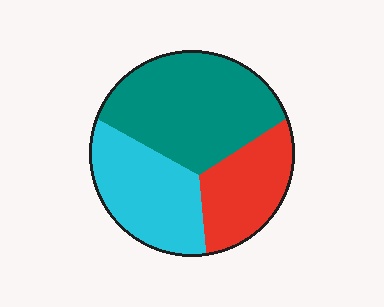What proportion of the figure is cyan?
Cyan covers 31% of the figure.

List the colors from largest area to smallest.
From largest to smallest: teal, cyan, red.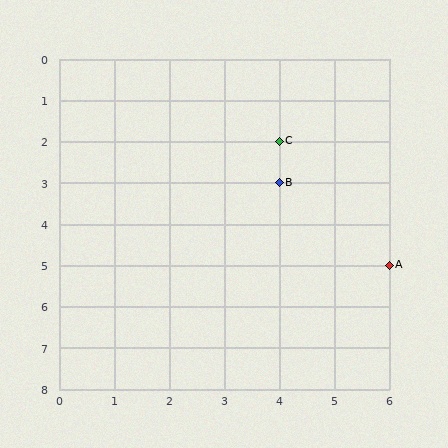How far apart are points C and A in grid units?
Points C and A are 2 columns and 3 rows apart (about 3.6 grid units diagonally).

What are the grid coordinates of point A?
Point A is at grid coordinates (6, 5).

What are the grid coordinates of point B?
Point B is at grid coordinates (4, 3).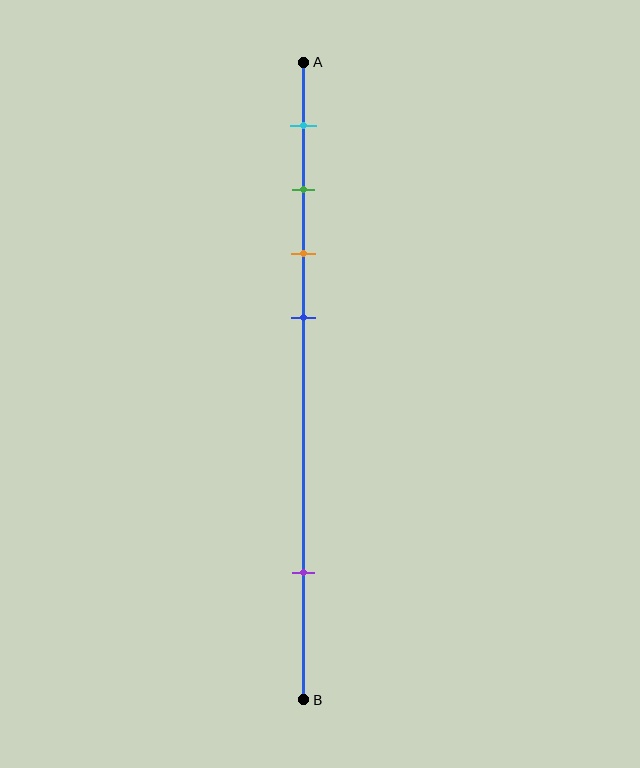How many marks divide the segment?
There are 5 marks dividing the segment.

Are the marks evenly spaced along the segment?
No, the marks are not evenly spaced.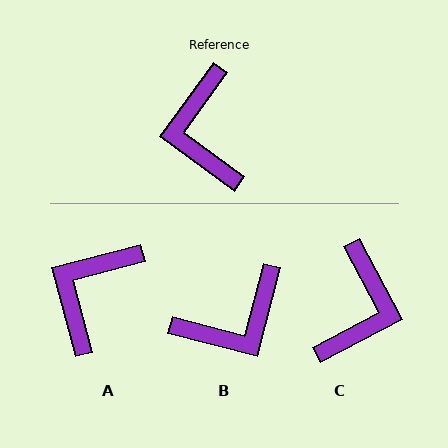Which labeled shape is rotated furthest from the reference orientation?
C, about 154 degrees away.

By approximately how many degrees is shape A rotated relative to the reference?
Approximately 39 degrees clockwise.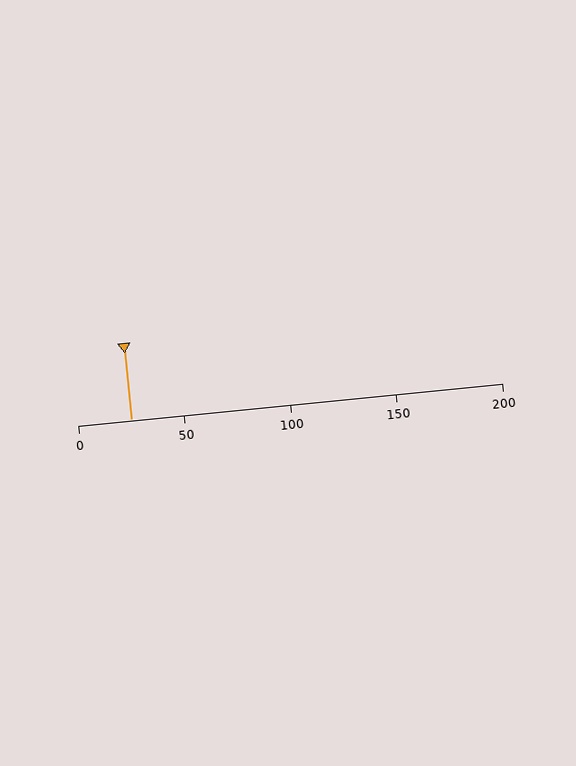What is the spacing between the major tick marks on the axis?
The major ticks are spaced 50 apart.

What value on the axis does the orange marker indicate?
The marker indicates approximately 25.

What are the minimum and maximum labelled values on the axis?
The axis runs from 0 to 200.